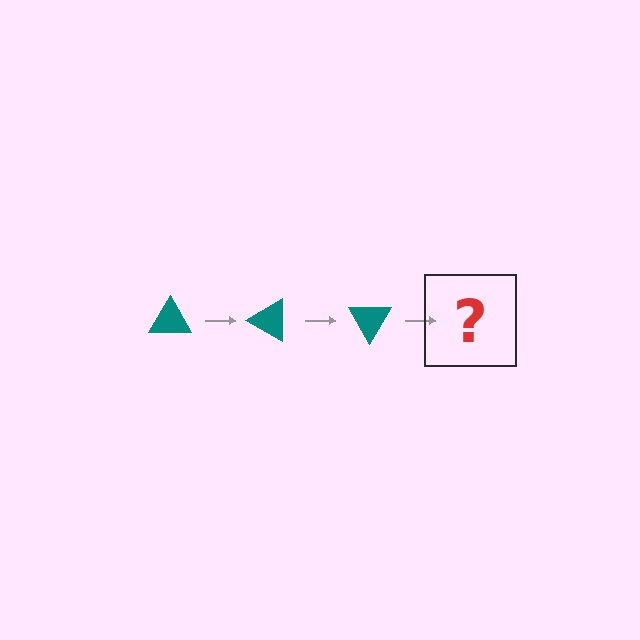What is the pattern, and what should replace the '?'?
The pattern is that the triangle rotates 30 degrees each step. The '?' should be a teal triangle rotated 90 degrees.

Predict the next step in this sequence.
The next step is a teal triangle rotated 90 degrees.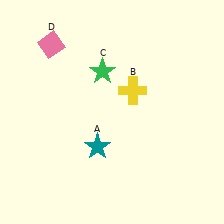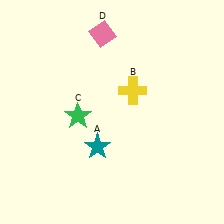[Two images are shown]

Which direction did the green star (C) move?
The green star (C) moved down.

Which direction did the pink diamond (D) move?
The pink diamond (D) moved right.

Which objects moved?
The objects that moved are: the green star (C), the pink diamond (D).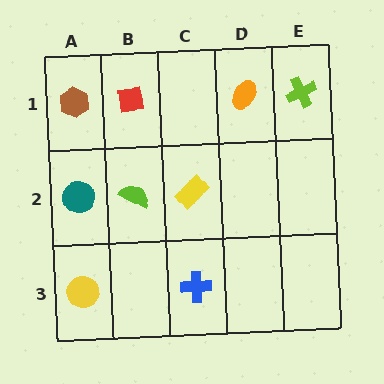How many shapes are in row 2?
3 shapes.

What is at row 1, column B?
A red square.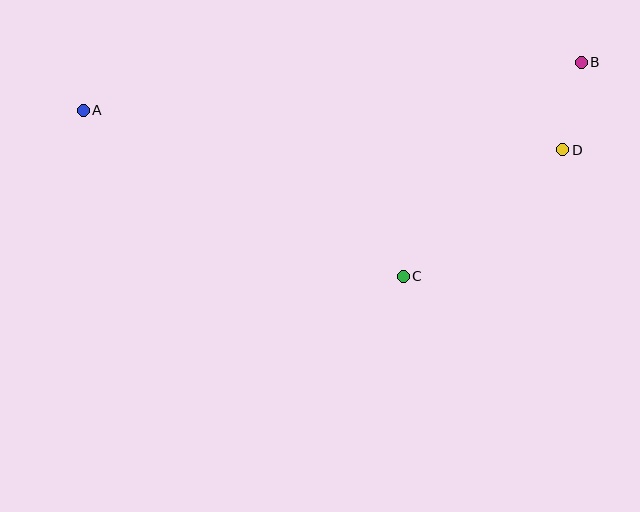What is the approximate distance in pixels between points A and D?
The distance between A and D is approximately 481 pixels.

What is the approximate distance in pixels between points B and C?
The distance between B and C is approximately 278 pixels.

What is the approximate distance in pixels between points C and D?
The distance between C and D is approximately 204 pixels.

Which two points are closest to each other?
Points B and D are closest to each other.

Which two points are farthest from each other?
Points A and B are farthest from each other.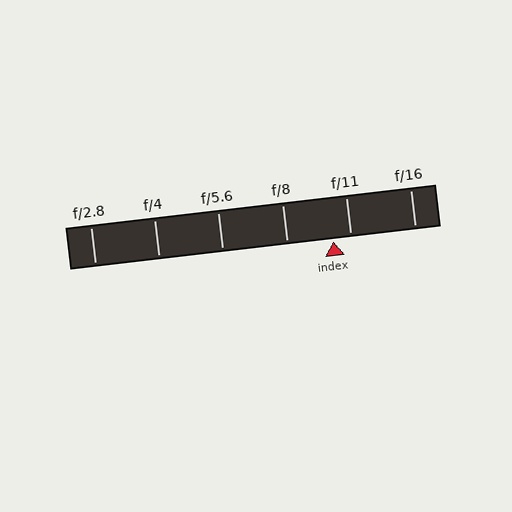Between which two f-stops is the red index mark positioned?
The index mark is between f/8 and f/11.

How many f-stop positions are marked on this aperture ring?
There are 6 f-stop positions marked.